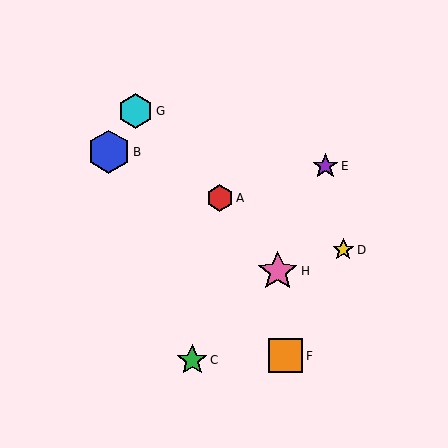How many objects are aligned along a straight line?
3 objects (A, B, D) are aligned along a straight line.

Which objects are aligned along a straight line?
Objects A, B, D are aligned along a straight line.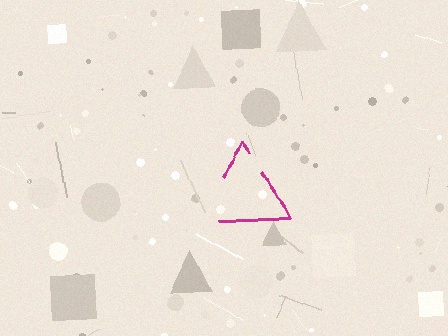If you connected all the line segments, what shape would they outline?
They would outline a triangle.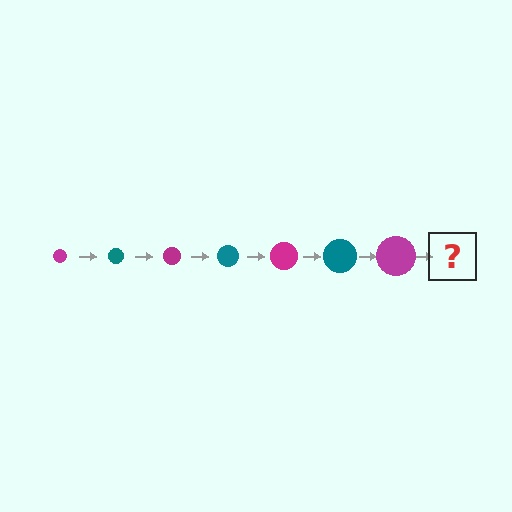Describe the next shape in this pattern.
It should be a teal circle, larger than the previous one.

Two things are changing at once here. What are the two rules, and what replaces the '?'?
The two rules are that the circle grows larger each step and the color cycles through magenta and teal. The '?' should be a teal circle, larger than the previous one.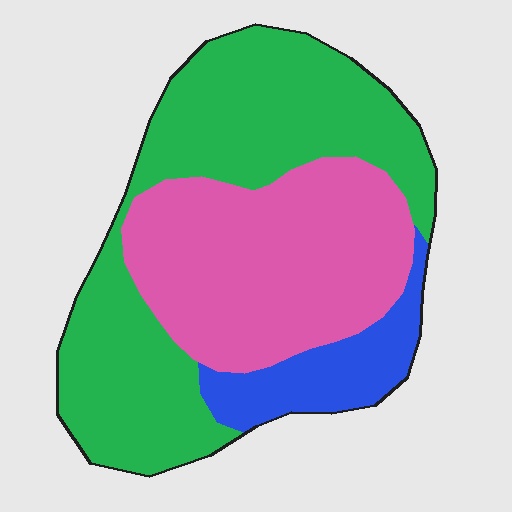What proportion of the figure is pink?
Pink takes up about three eighths (3/8) of the figure.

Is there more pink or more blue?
Pink.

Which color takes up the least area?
Blue, at roughly 15%.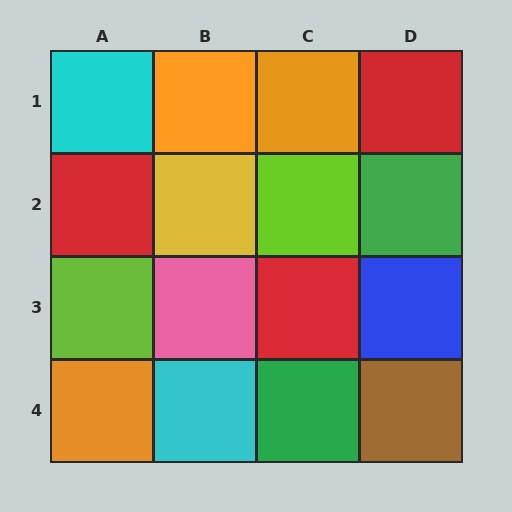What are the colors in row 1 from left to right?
Cyan, orange, orange, red.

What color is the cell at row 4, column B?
Cyan.